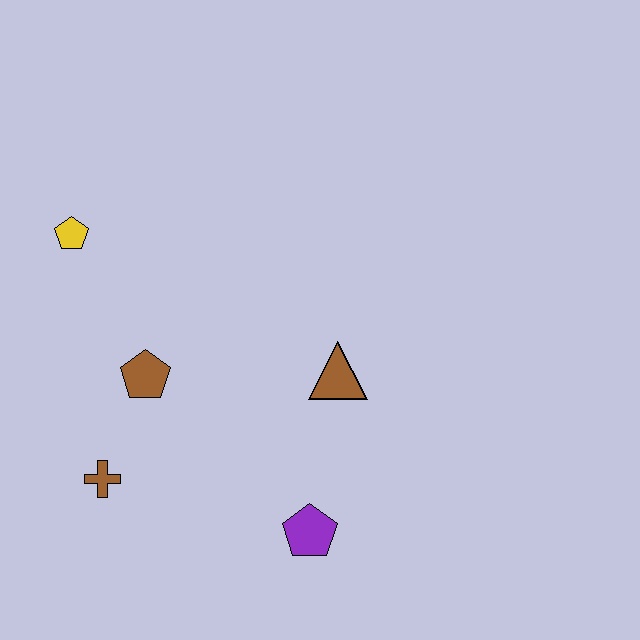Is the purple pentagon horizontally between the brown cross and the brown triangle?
Yes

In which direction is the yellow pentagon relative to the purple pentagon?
The yellow pentagon is above the purple pentagon.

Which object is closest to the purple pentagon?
The brown triangle is closest to the purple pentagon.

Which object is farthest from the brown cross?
The brown triangle is farthest from the brown cross.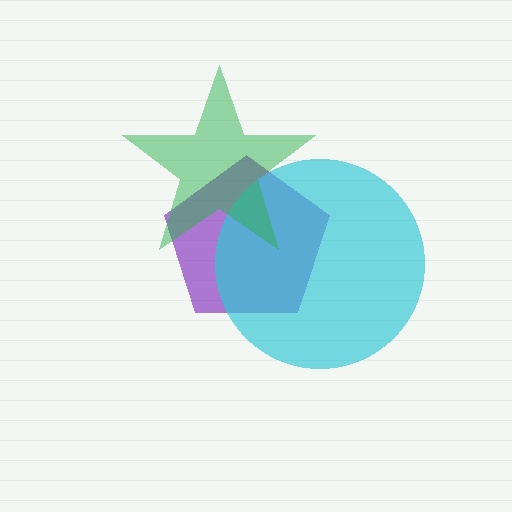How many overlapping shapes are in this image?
There are 3 overlapping shapes in the image.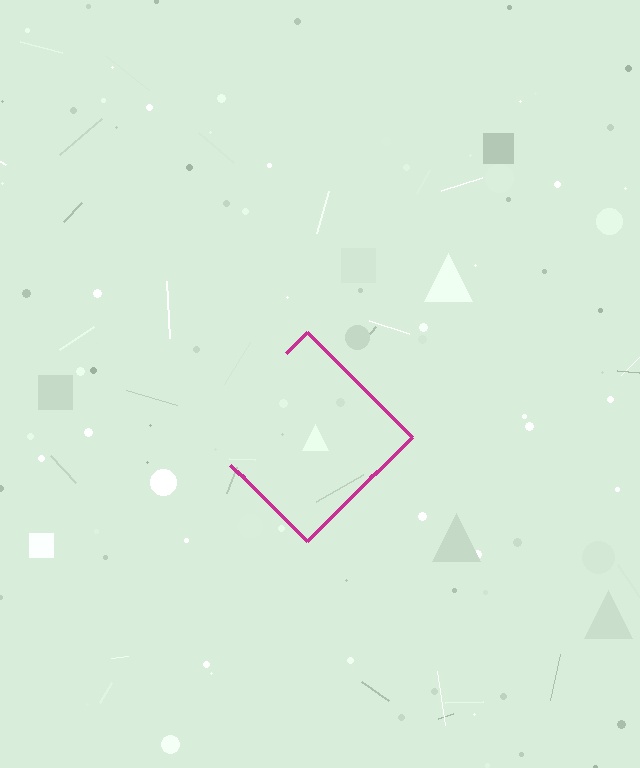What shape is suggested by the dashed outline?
The dashed outline suggests a diamond.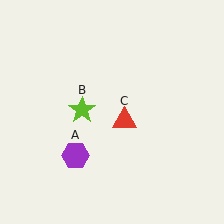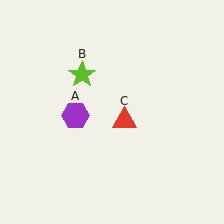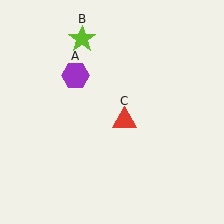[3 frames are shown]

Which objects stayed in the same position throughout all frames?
Red triangle (object C) remained stationary.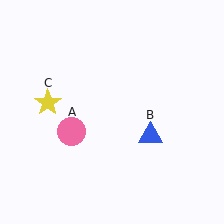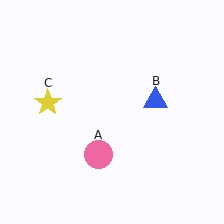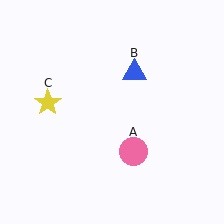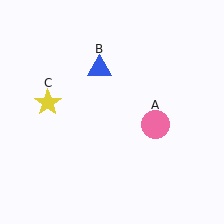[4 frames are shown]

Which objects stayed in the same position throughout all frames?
Yellow star (object C) remained stationary.